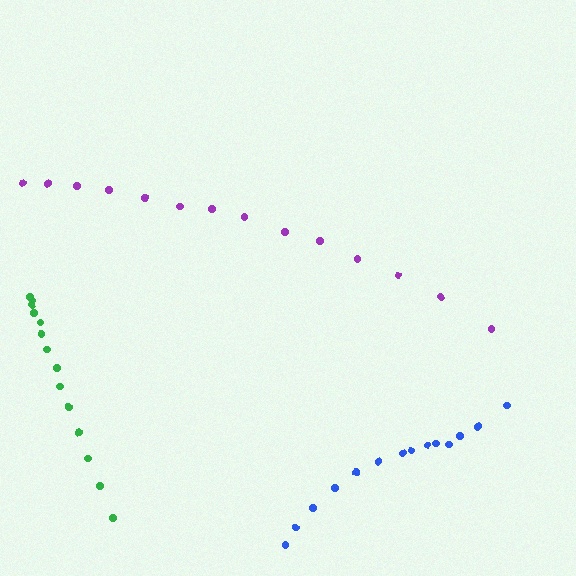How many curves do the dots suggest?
There are 3 distinct paths.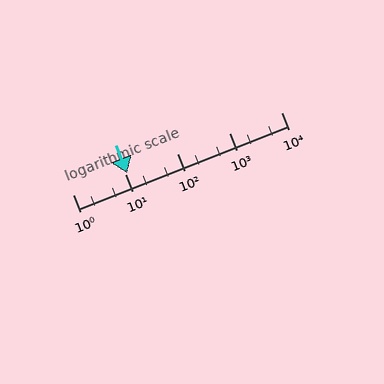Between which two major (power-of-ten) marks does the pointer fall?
The pointer is between 10 and 100.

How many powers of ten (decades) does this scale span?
The scale spans 4 decades, from 1 to 10000.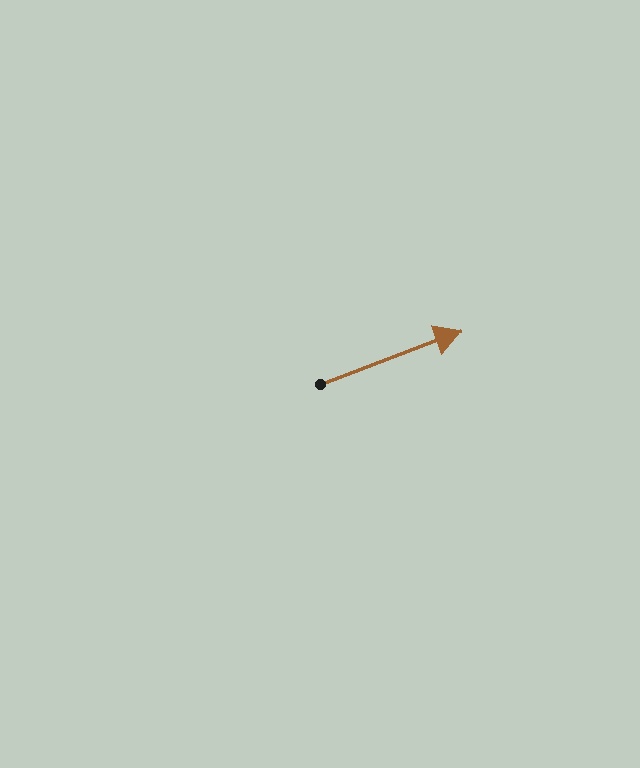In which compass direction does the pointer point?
East.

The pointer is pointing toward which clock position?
Roughly 2 o'clock.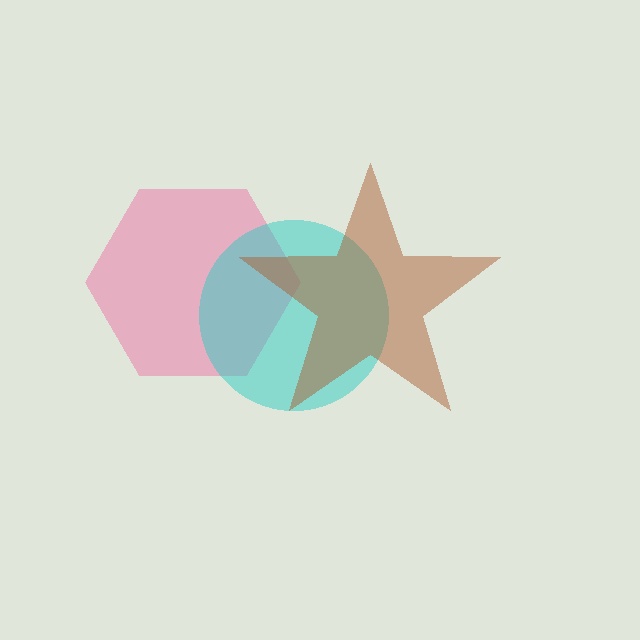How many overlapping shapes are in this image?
There are 3 overlapping shapes in the image.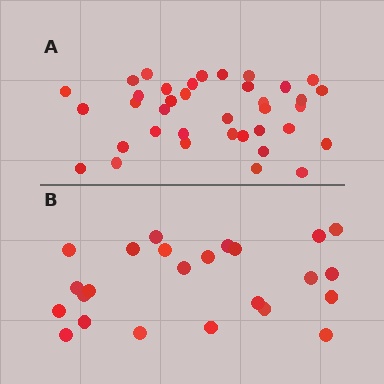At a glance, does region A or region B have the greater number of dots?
Region A (the top region) has more dots.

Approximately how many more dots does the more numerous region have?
Region A has approximately 15 more dots than region B.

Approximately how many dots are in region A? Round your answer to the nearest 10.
About 40 dots. (The exact count is 37, which rounds to 40.)